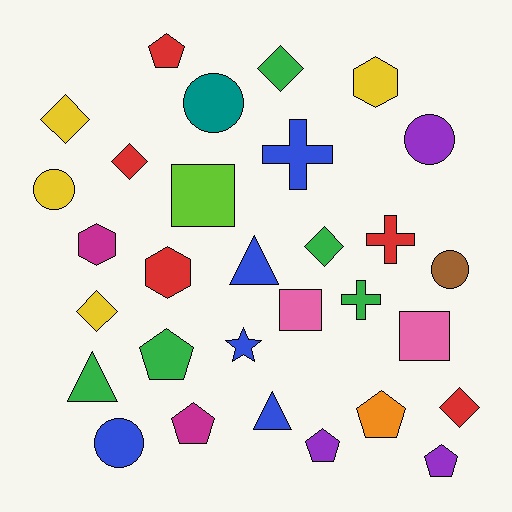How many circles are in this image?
There are 5 circles.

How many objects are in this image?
There are 30 objects.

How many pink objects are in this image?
There are 2 pink objects.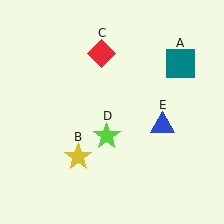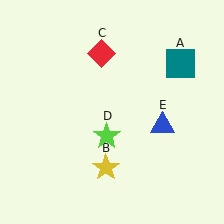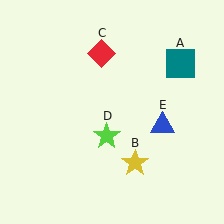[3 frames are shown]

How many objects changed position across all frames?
1 object changed position: yellow star (object B).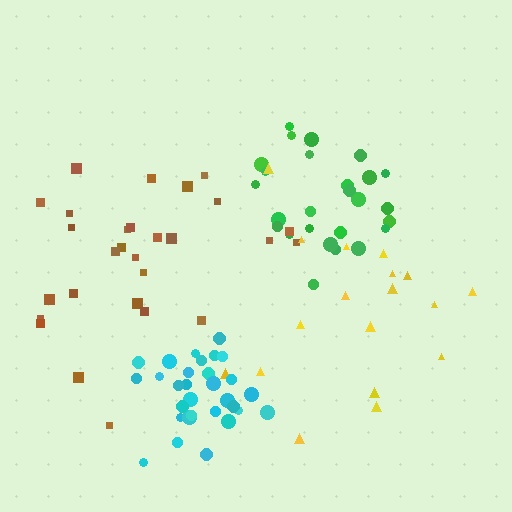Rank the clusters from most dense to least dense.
cyan, green, brown, yellow.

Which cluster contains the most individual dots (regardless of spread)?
Cyan (31).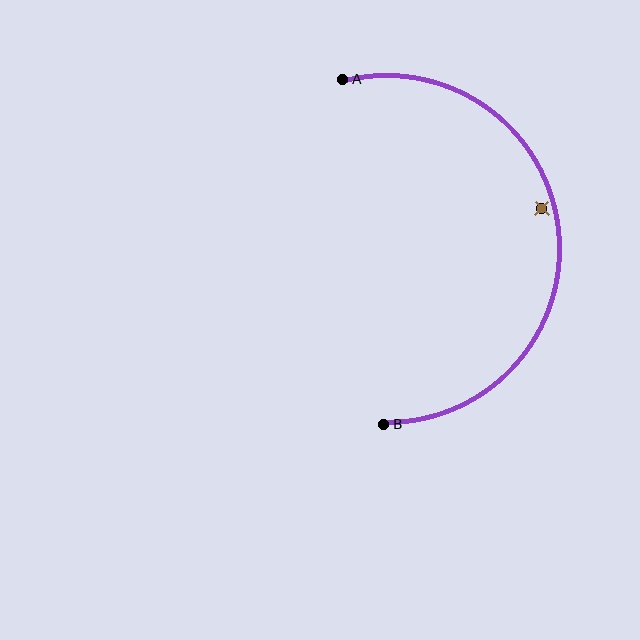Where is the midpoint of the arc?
The arc midpoint is the point on the curve farthest from the straight line joining A and B. It sits to the right of that line.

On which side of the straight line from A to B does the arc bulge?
The arc bulges to the right of the straight line connecting A and B.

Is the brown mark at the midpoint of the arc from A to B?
No — the brown mark does not lie on the arc at all. It sits slightly inside the curve.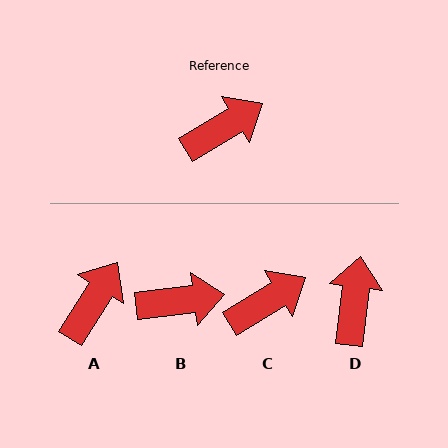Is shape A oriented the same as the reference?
No, it is off by about 27 degrees.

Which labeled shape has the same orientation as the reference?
C.